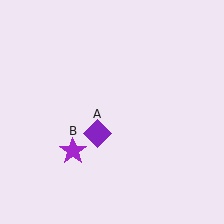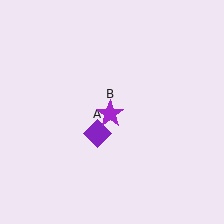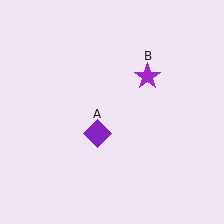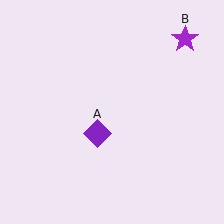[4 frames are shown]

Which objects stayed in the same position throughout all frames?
Purple diamond (object A) remained stationary.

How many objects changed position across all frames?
1 object changed position: purple star (object B).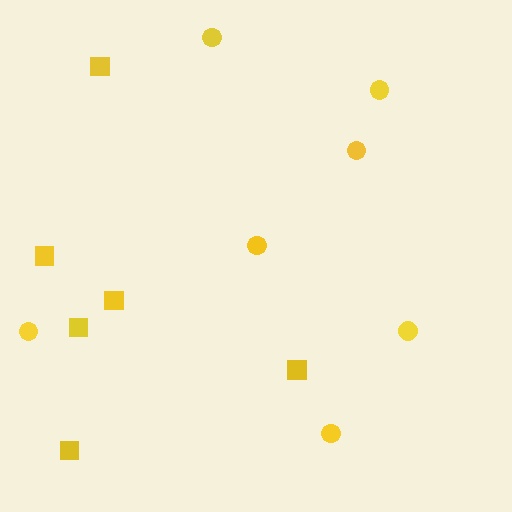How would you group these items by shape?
There are 2 groups: one group of circles (7) and one group of squares (6).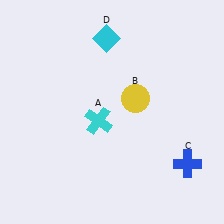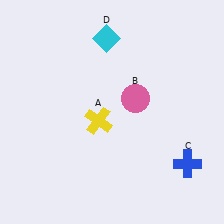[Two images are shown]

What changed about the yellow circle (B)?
In Image 1, B is yellow. In Image 2, it changed to pink.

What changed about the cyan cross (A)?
In Image 1, A is cyan. In Image 2, it changed to yellow.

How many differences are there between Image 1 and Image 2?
There are 2 differences between the two images.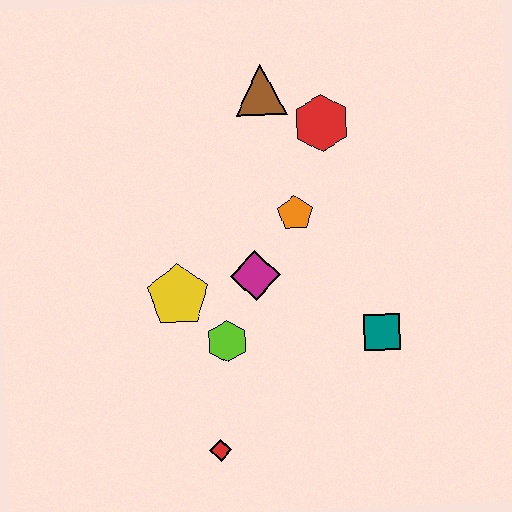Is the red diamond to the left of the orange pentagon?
Yes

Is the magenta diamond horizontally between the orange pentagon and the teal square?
No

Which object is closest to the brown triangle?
The red hexagon is closest to the brown triangle.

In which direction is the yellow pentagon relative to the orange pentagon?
The yellow pentagon is to the left of the orange pentagon.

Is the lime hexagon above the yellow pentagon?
No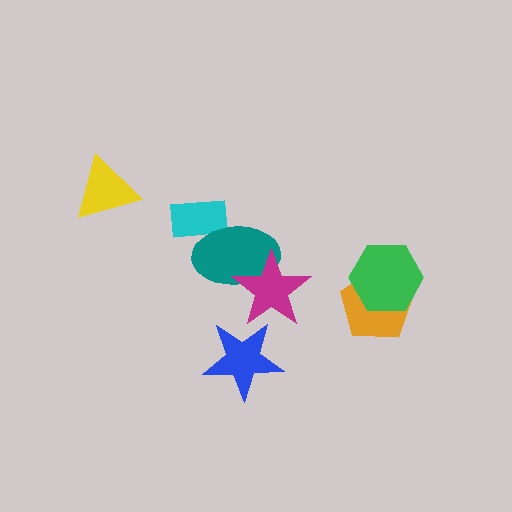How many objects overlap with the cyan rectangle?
1 object overlaps with the cyan rectangle.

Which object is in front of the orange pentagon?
The green hexagon is in front of the orange pentagon.